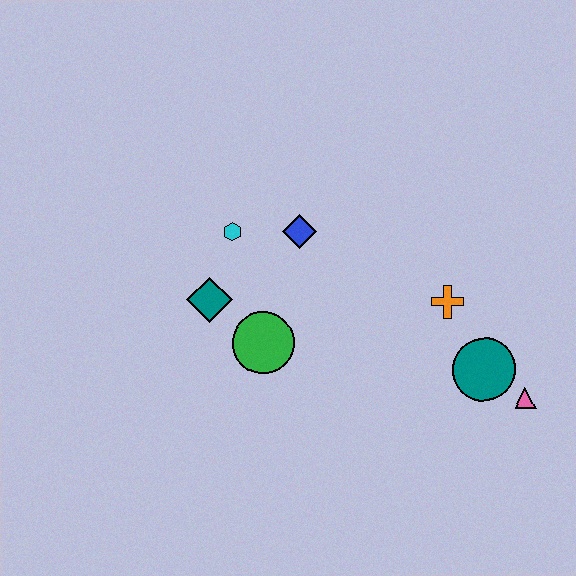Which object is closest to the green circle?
The teal diamond is closest to the green circle.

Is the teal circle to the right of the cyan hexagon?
Yes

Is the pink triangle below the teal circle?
Yes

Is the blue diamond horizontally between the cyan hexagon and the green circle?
No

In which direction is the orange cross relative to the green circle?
The orange cross is to the right of the green circle.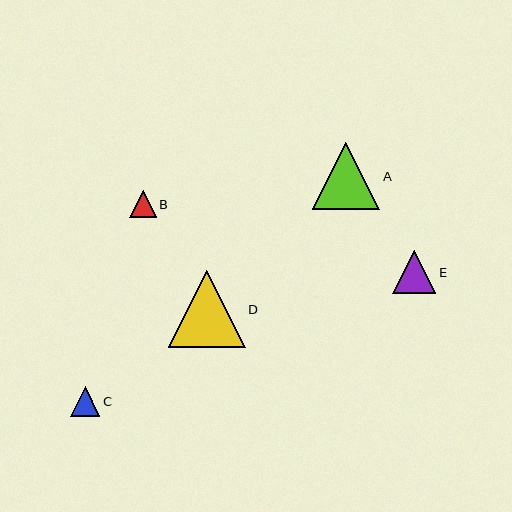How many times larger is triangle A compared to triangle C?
Triangle A is approximately 2.3 times the size of triangle C.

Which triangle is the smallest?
Triangle B is the smallest with a size of approximately 26 pixels.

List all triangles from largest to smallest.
From largest to smallest: D, A, E, C, B.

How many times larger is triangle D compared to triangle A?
Triangle D is approximately 1.1 times the size of triangle A.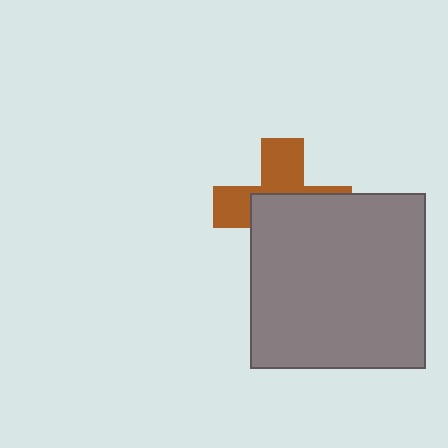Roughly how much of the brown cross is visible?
A small part of it is visible (roughly 44%).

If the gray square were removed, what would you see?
You would see the complete brown cross.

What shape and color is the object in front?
The object in front is a gray square.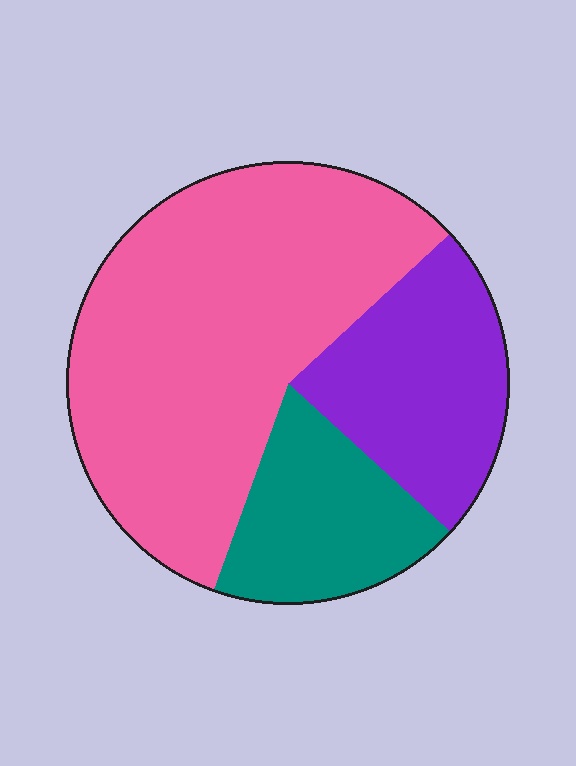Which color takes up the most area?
Pink, at roughly 60%.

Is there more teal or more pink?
Pink.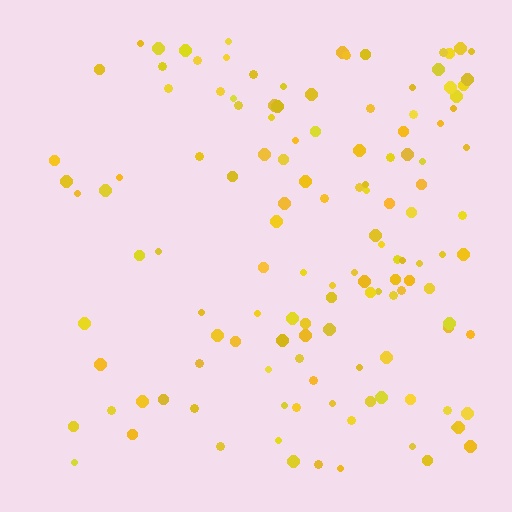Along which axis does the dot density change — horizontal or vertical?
Horizontal.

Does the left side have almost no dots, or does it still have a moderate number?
Still a moderate number, just noticeably fewer than the right.